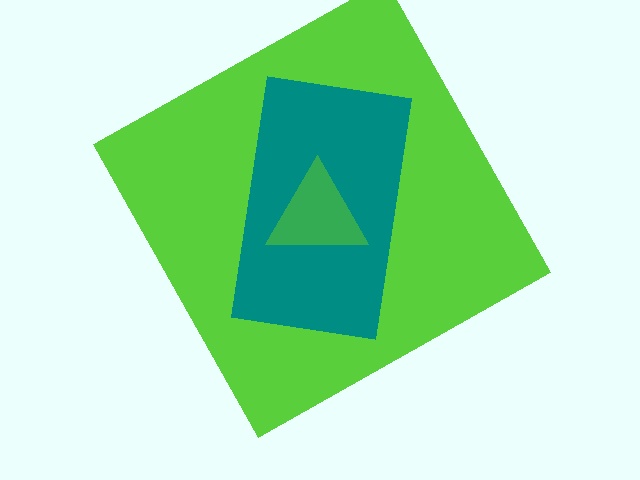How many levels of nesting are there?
3.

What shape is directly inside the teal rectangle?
The green triangle.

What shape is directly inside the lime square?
The teal rectangle.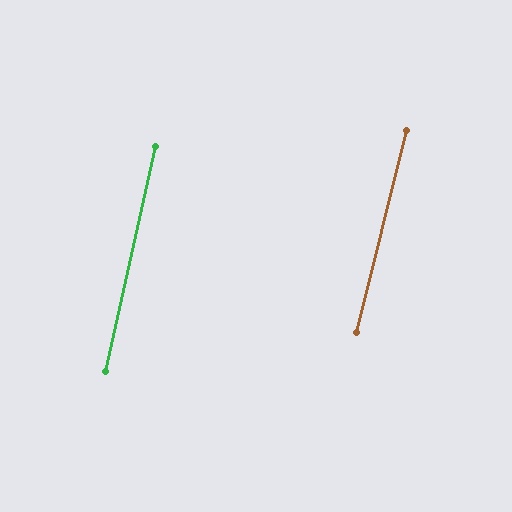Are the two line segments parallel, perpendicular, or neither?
Parallel — their directions differ by only 1.5°.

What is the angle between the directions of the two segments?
Approximately 1 degree.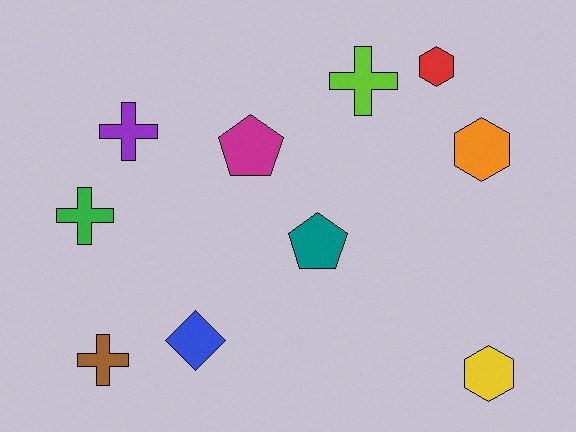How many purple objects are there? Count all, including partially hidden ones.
There is 1 purple object.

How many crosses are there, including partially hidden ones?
There are 4 crosses.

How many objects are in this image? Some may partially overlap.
There are 10 objects.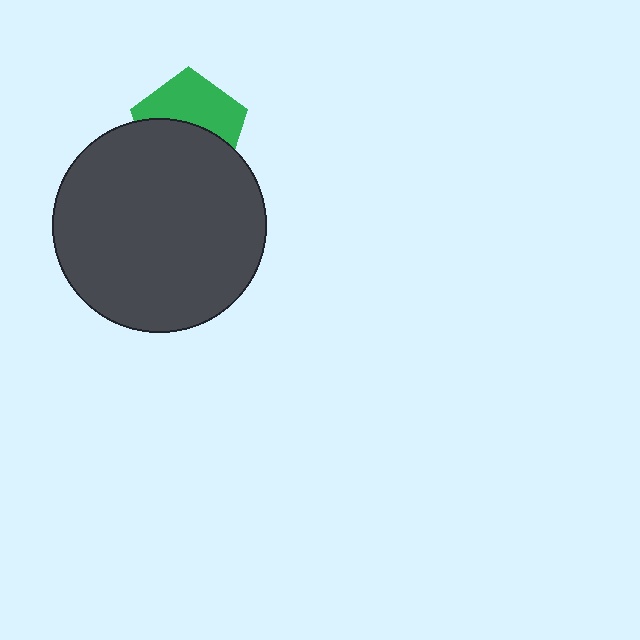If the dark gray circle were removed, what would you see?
You would see the complete green pentagon.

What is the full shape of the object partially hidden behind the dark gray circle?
The partially hidden object is a green pentagon.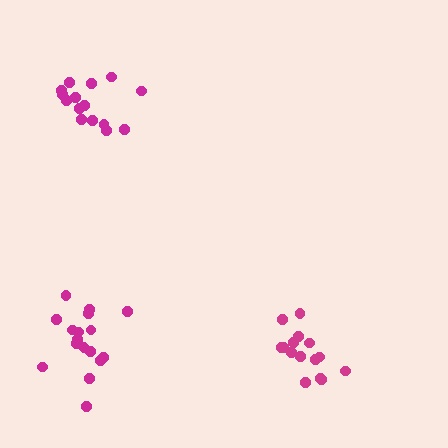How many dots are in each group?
Group 1: 15 dots, Group 2: 17 dots, Group 3: 15 dots (47 total).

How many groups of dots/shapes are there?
There are 3 groups.